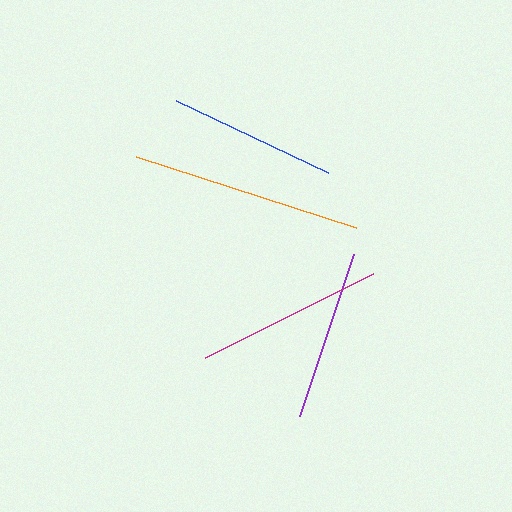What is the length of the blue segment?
The blue segment is approximately 168 pixels long.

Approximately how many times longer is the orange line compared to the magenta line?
The orange line is approximately 1.2 times the length of the magenta line.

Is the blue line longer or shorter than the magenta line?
The magenta line is longer than the blue line.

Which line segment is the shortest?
The blue line is the shortest at approximately 168 pixels.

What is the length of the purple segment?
The purple segment is approximately 170 pixels long.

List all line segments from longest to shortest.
From longest to shortest: orange, magenta, purple, blue.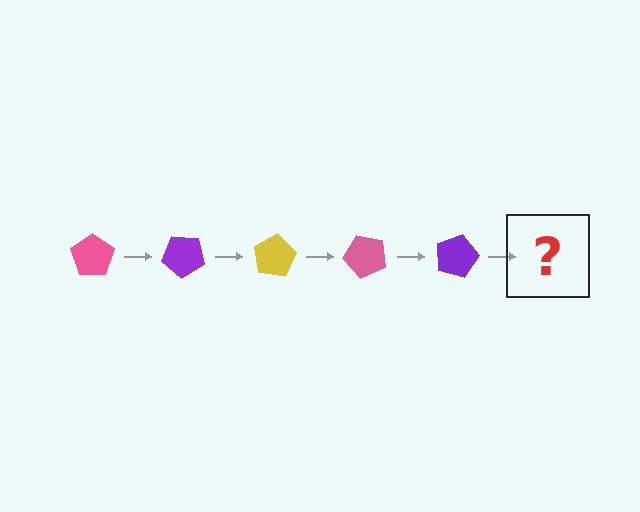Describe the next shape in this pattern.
It should be a yellow pentagon, rotated 200 degrees from the start.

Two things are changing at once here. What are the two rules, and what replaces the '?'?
The two rules are that it rotates 40 degrees each step and the color cycles through pink, purple, and yellow. The '?' should be a yellow pentagon, rotated 200 degrees from the start.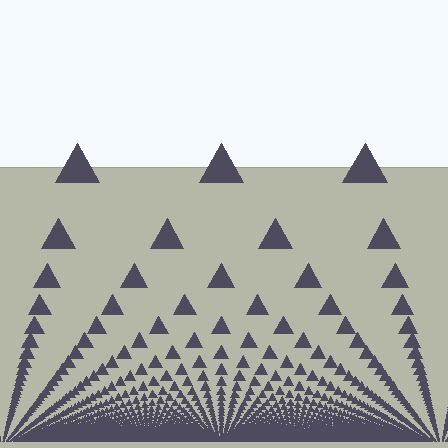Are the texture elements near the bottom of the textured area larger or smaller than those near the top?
Smaller. The gradient is inverted — elements near the bottom are smaller and denser.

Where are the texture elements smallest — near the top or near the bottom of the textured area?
Near the bottom.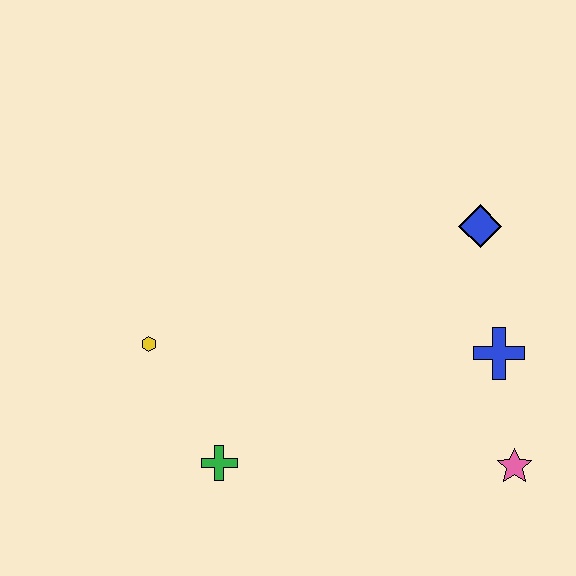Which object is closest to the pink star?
The blue cross is closest to the pink star.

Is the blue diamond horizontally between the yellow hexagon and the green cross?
No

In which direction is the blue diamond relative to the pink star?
The blue diamond is above the pink star.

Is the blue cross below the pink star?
No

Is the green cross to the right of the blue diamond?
No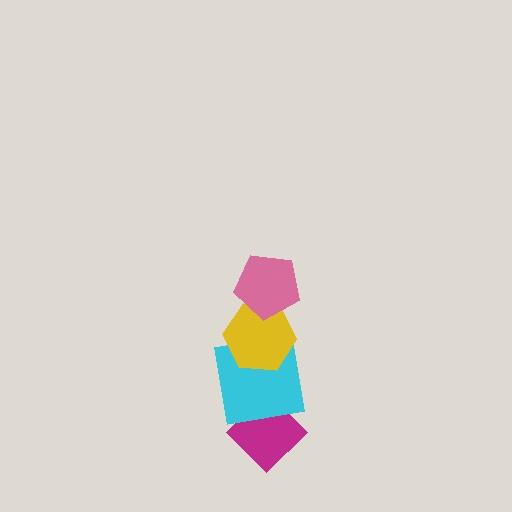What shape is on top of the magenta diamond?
The cyan square is on top of the magenta diamond.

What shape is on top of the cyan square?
The yellow hexagon is on top of the cyan square.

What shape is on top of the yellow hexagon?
The pink pentagon is on top of the yellow hexagon.